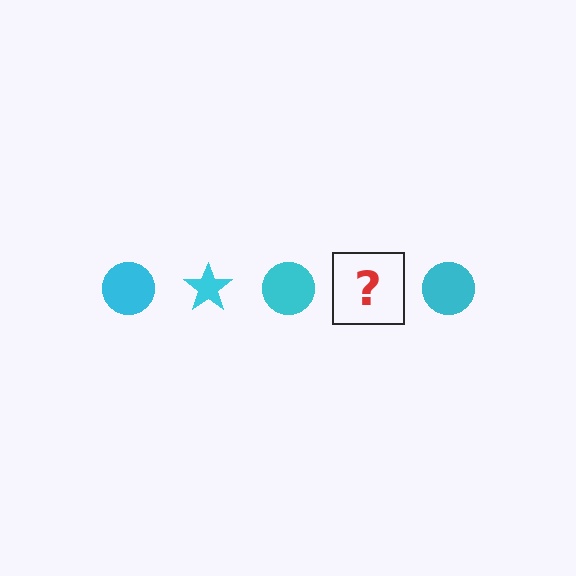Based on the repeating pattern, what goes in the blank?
The blank should be a cyan star.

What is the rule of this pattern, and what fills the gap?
The rule is that the pattern cycles through circle, star shapes in cyan. The gap should be filled with a cyan star.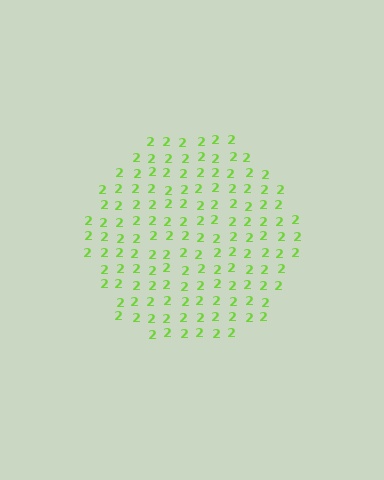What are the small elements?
The small elements are digit 2's.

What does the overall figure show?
The overall figure shows a circle.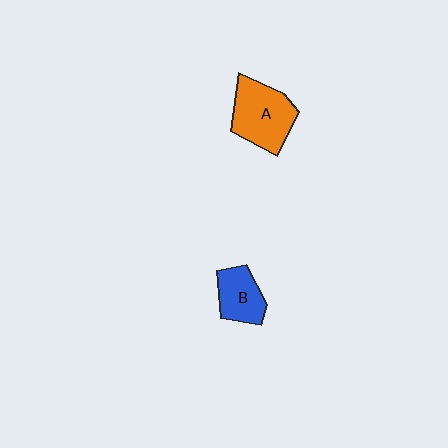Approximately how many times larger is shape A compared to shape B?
Approximately 1.6 times.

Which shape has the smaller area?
Shape B (blue).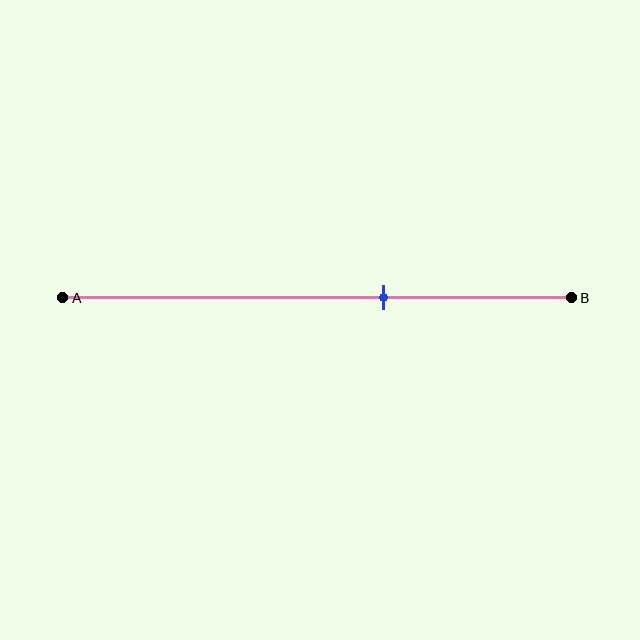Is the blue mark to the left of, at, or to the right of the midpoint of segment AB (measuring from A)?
The blue mark is to the right of the midpoint of segment AB.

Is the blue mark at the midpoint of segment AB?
No, the mark is at about 65% from A, not at the 50% midpoint.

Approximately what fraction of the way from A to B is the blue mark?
The blue mark is approximately 65% of the way from A to B.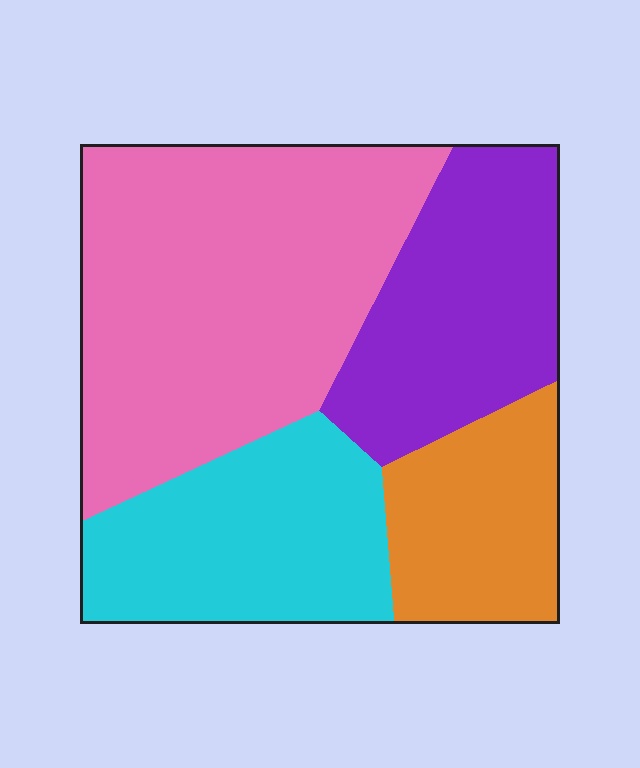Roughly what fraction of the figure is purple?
Purple covers around 20% of the figure.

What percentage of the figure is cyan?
Cyan takes up about one fifth (1/5) of the figure.